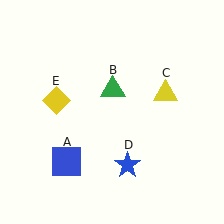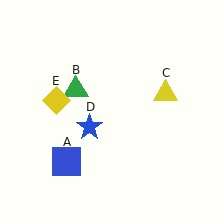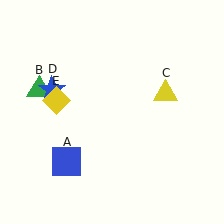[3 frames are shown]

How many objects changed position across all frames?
2 objects changed position: green triangle (object B), blue star (object D).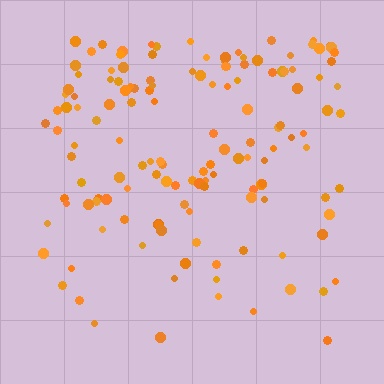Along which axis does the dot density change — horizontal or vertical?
Vertical.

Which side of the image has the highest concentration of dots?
The top.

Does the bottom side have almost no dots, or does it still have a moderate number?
Still a moderate number, just noticeably fewer than the top.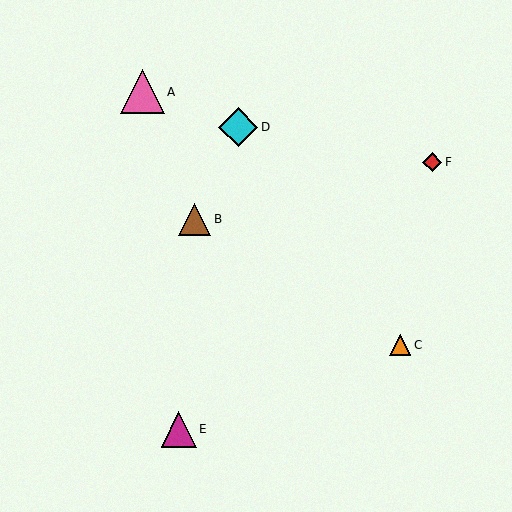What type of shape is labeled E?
Shape E is a magenta triangle.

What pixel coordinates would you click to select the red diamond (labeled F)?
Click at (432, 162) to select the red diamond F.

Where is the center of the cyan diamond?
The center of the cyan diamond is at (238, 127).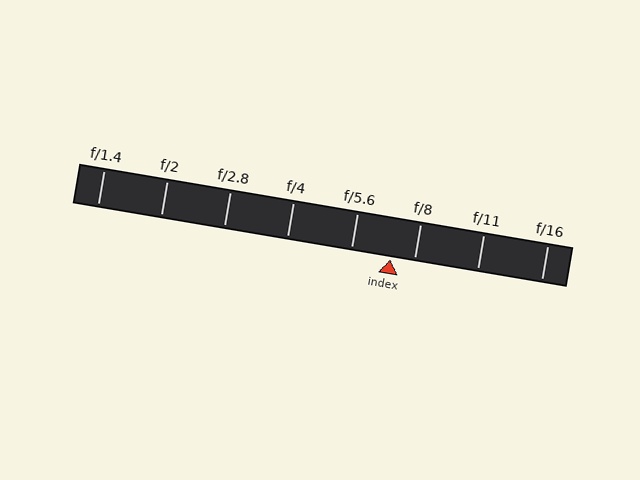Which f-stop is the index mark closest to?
The index mark is closest to f/8.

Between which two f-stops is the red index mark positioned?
The index mark is between f/5.6 and f/8.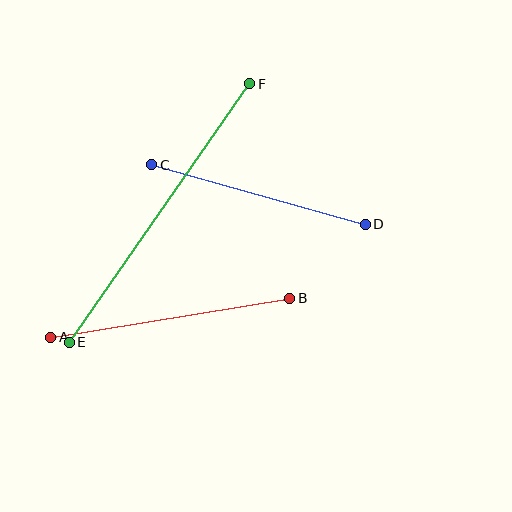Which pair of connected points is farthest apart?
Points E and F are farthest apart.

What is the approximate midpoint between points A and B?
The midpoint is at approximately (170, 318) pixels.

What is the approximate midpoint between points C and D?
The midpoint is at approximately (259, 195) pixels.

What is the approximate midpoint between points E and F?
The midpoint is at approximately (159, 213) pixels.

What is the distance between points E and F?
The distance is approximately 315 pixels.